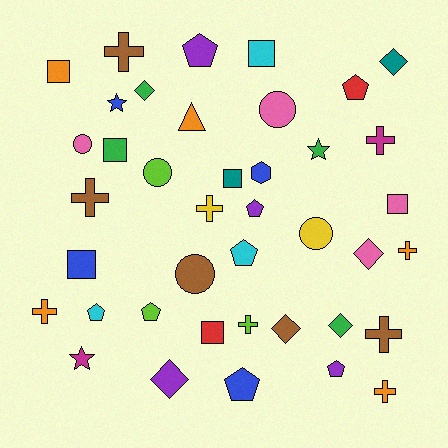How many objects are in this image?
There are 40 objects.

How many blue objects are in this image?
There are 4 blue objects.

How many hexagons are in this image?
There is 1 hexagon.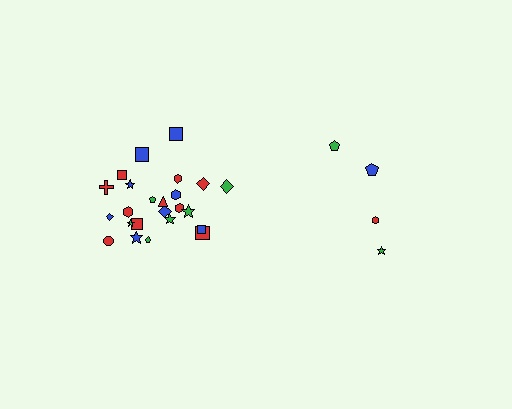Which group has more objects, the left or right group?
The left group.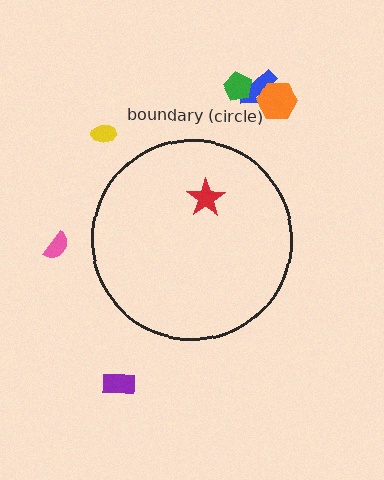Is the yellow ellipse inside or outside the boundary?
Outside.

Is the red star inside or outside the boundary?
Inside.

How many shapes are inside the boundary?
1 inside, 6 outside.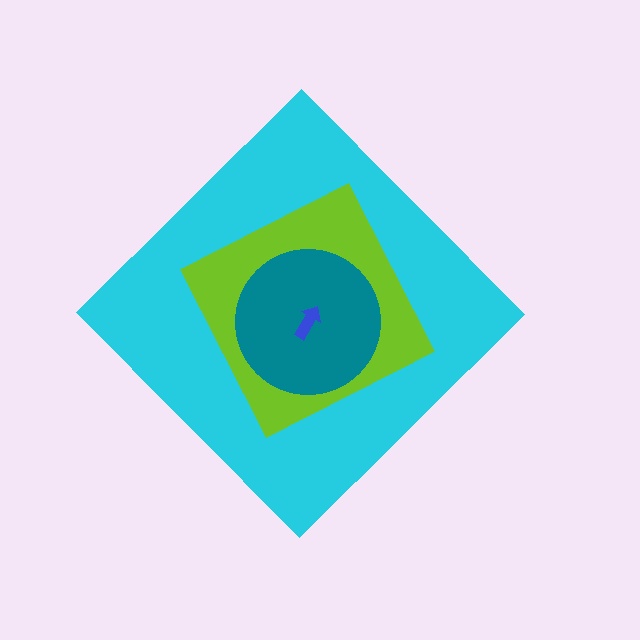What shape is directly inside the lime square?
The teal circle.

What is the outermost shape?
The cyan diamond.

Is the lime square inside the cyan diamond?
Yes.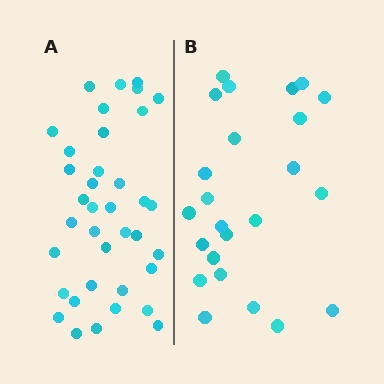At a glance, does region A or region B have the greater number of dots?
Region A (the left region) has more dots.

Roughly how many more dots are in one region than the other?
Region A has approximately 15 more dots than region B.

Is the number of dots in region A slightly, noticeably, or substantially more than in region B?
Region A has substantially more. The ratio is roughly 1.5 to 1.